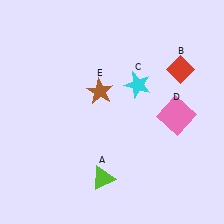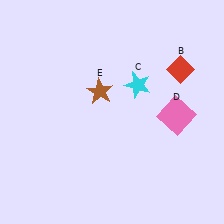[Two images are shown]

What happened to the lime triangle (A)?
The lime triangle (A) was removed in Image 2. It was in the bottom-left area of Image 1.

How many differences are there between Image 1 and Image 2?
There is 1 difference between the two images.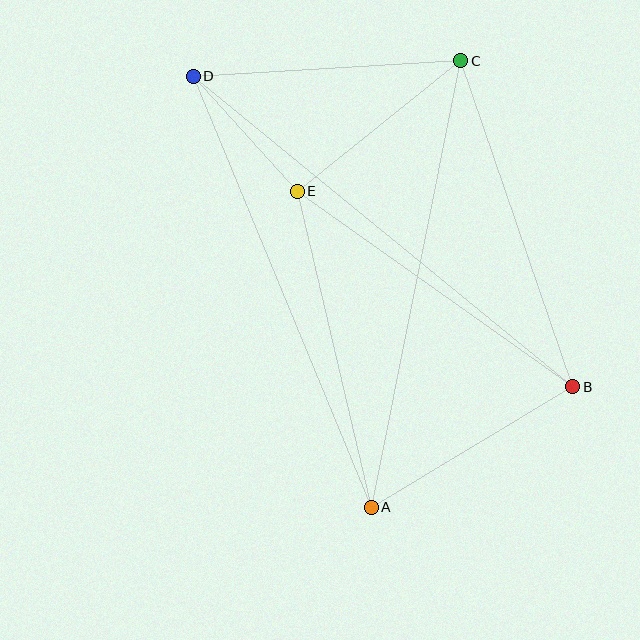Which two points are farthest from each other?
Points B and D are farthest from each other.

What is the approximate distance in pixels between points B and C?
The distance between B and C is approximately 345 pixels.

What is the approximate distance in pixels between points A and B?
The distance between A and B is approximately 235 pixels.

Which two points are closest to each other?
Points D and E are closest to each other.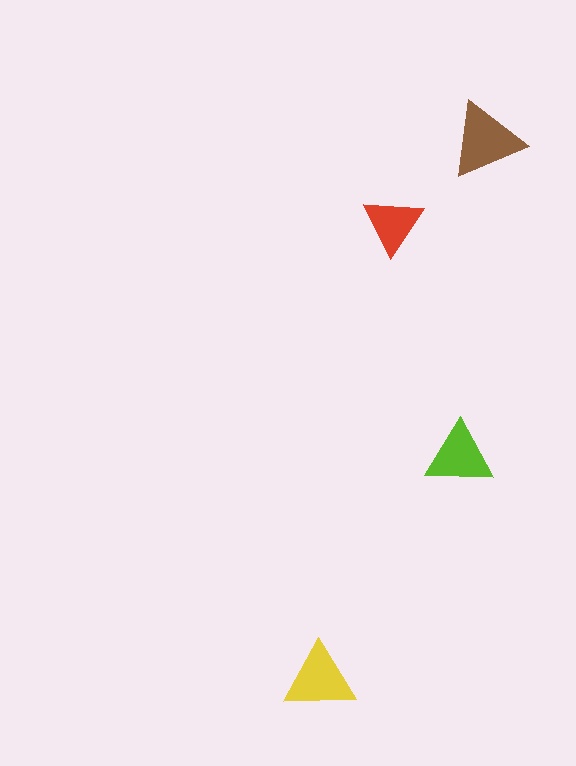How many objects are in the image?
There are 4 objects in the image.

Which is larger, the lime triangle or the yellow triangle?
The yellow one.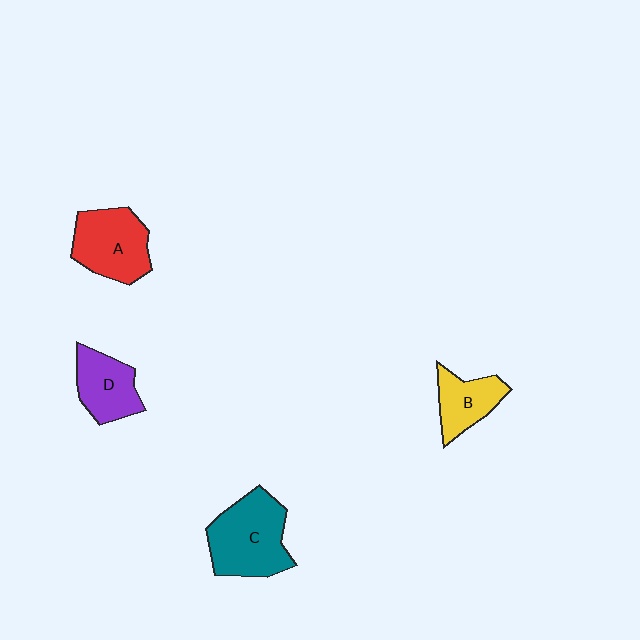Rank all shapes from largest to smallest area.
From largest to smallest: C (teal), A (red), D (purple), B (yellow).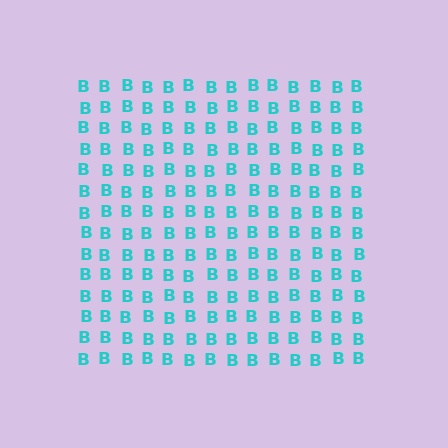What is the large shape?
The large shape is a square.